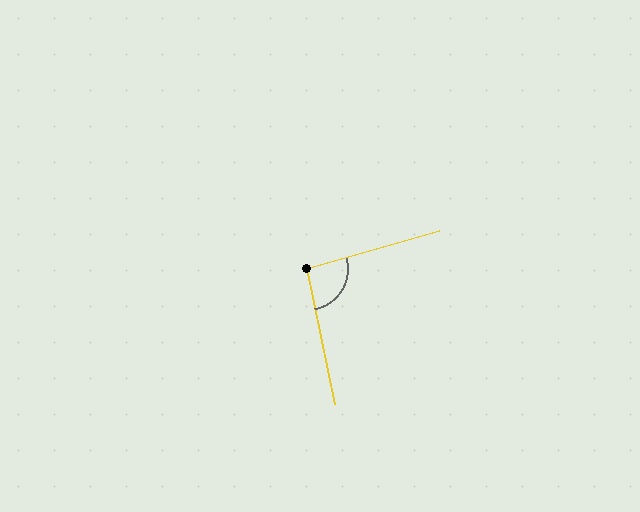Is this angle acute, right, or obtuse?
It is approximately a right angle.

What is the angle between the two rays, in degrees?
Approximately 95 degrees.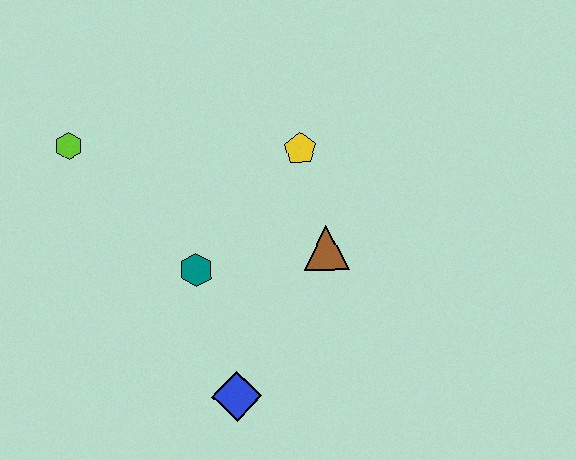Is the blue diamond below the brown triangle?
Yes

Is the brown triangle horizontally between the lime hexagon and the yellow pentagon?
No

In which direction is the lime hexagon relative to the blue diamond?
The lime hexagon is above the blue diamond.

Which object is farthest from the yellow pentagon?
The blue diamond is farthest from the yellow pentagon.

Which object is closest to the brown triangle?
The yellow pentagon is closest to the brown triangle.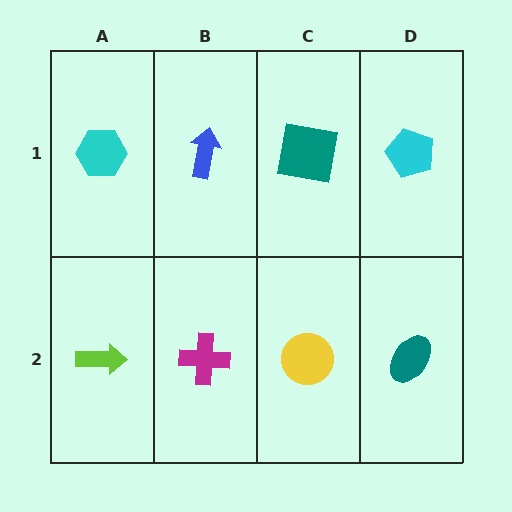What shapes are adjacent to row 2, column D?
A cyan pentagon (row 1, column D), a yellow circle (row 2, column C).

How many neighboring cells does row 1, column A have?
2.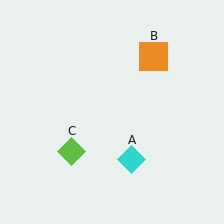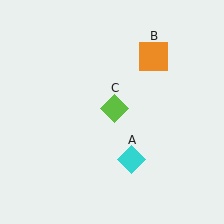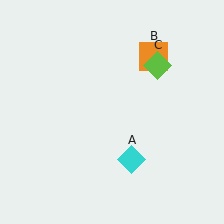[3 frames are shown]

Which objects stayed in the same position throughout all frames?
Cyan diamond (object A) and orange square (object B) remained stationary.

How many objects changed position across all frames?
1 object changed position: lime diamond (object C).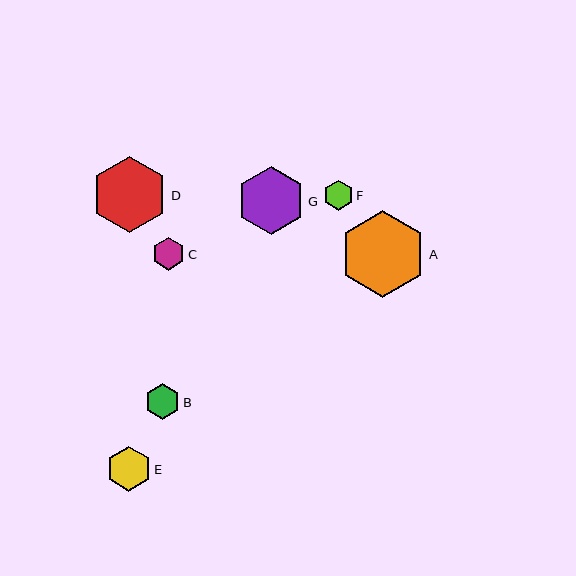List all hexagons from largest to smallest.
From largest to smallest: A, D, G, E, B, C, F.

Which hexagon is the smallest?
Hexagon F is the smallest with a size of approximately 30 pixels.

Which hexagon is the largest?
Hexagon A is the largest with a size of approximately 87 pixels.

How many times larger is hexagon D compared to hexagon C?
Hexagon D is approximately 2.4 times the size of hexagon C.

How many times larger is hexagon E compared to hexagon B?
Hexagon E is approximately 1.3 times the size of hexagon B.